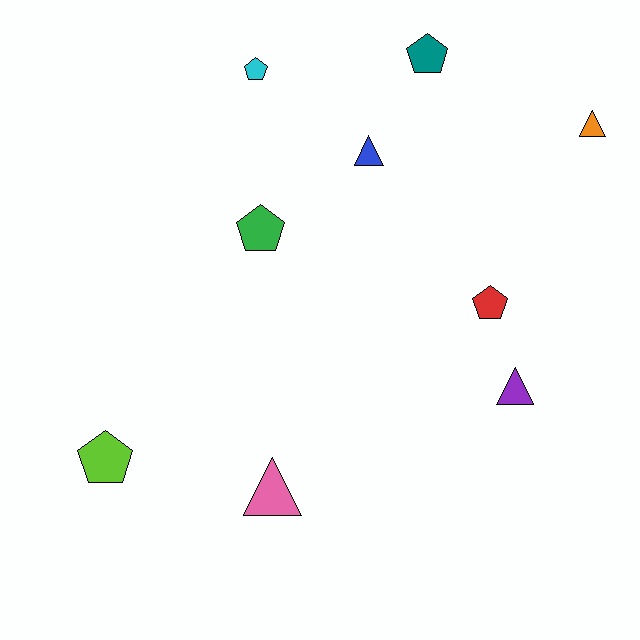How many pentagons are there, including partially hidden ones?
There are 5 pentagons.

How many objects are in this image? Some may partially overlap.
There are 9 objects.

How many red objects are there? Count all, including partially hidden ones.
There is 1 red object.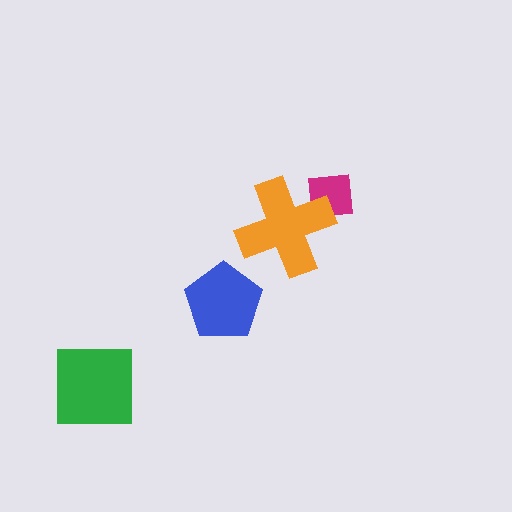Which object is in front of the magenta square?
The orange cross is in front of the magenta square.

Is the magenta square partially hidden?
Yes, it is partially covered by another shape.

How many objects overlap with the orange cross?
1 object overlaps with the orange cross.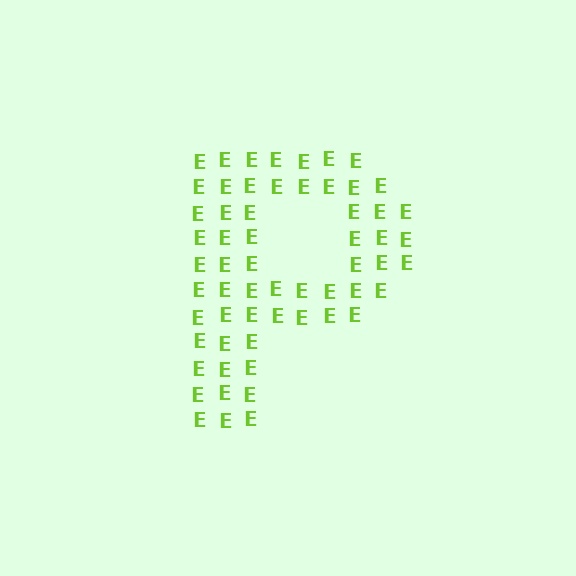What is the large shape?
The large shape is the letter P.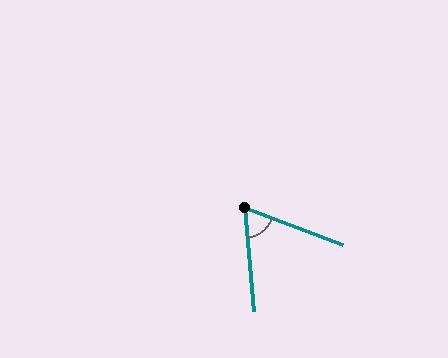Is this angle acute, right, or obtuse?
It is acute.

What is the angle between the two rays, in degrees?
Approximately 64 degrees.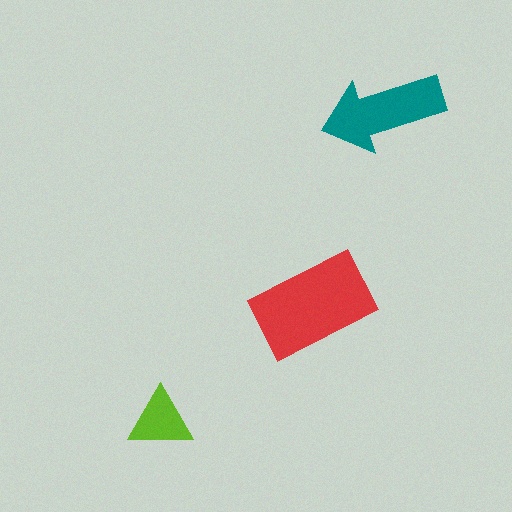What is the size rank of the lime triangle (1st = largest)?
3rd.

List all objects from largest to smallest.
The red rectangle, the teal arrow, the lime triangle.